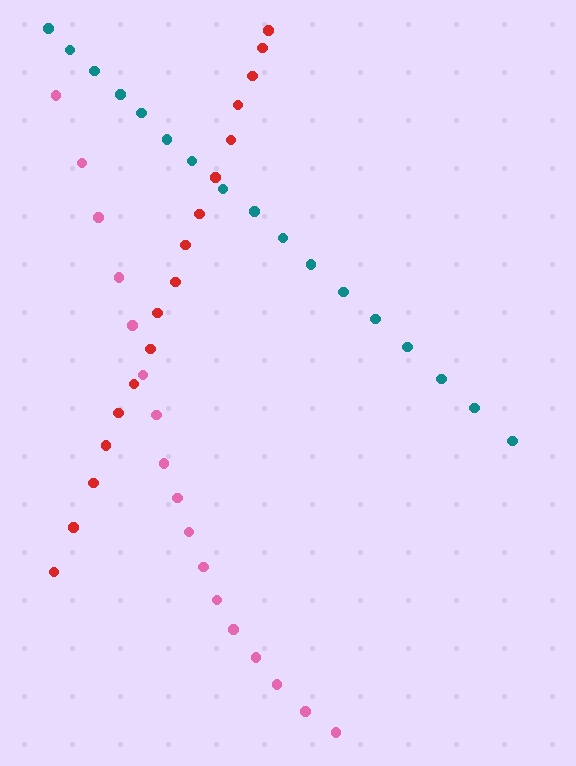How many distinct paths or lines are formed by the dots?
There are 3 distinct paths.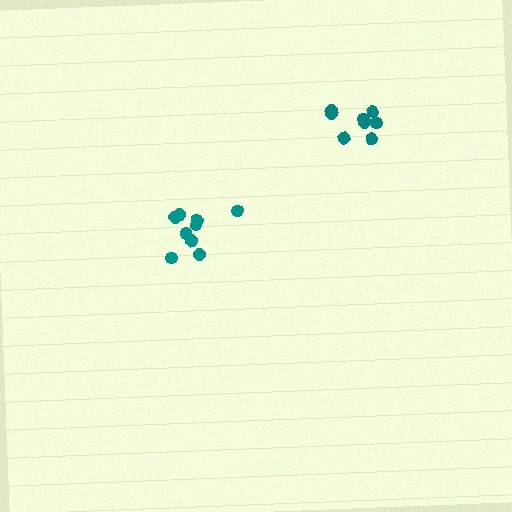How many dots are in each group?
Group 1: 8 dots, Group 2: 9 dots (17 total).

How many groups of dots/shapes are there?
There are 2 groups.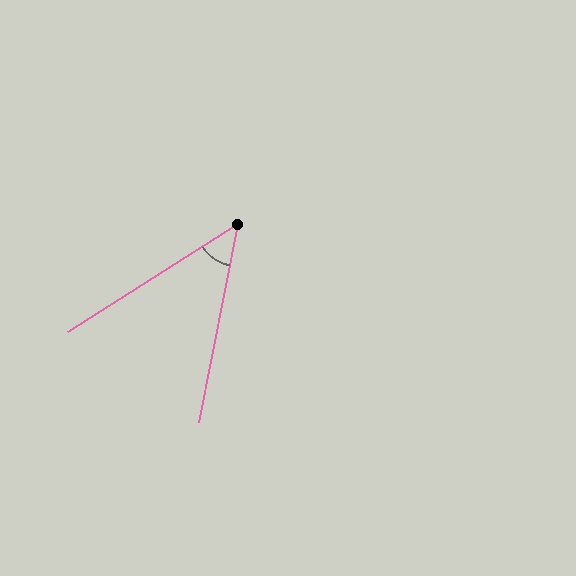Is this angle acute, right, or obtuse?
It is acute.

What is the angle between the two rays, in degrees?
Approximately 46 degrees.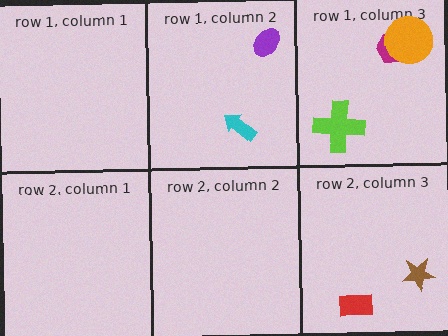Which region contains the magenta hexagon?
The row 1, column 3 region.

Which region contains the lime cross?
The row 1, column 3 region.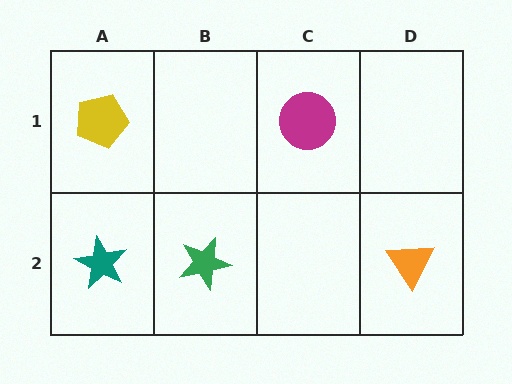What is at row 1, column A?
A yellow pentagon.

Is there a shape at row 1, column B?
No, that cell is empty.